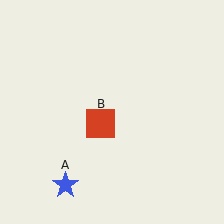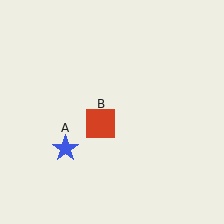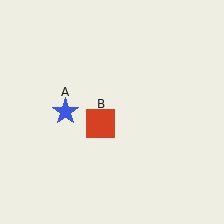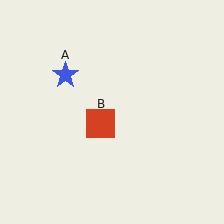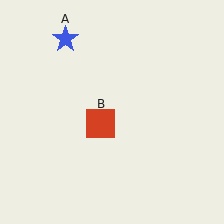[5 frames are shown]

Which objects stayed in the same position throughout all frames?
Red square (object B) remained stationary.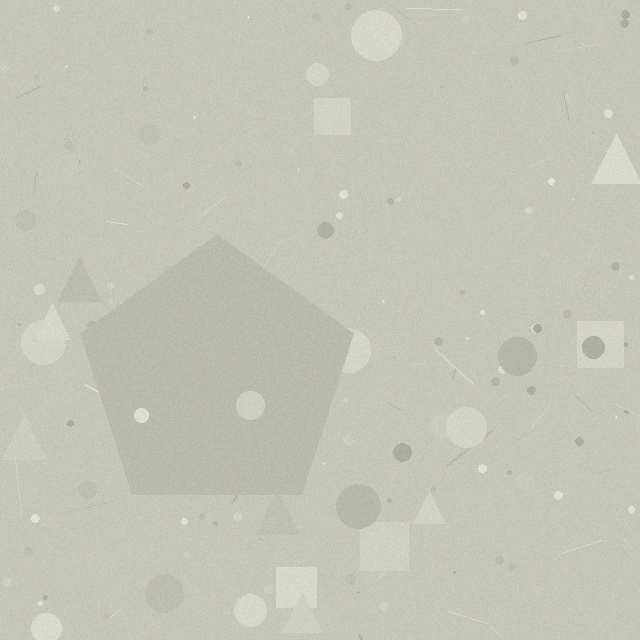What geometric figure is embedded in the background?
A pentagon is embedded in the background.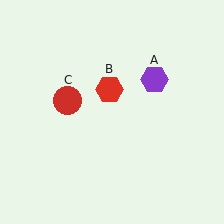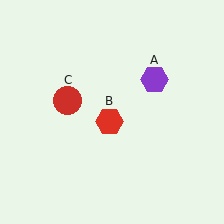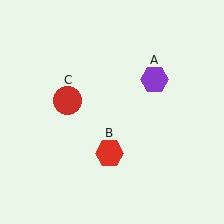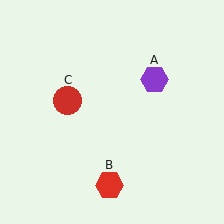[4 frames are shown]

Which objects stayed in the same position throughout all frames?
Purple hexagon (object A) and red circle (object C) remained stationary.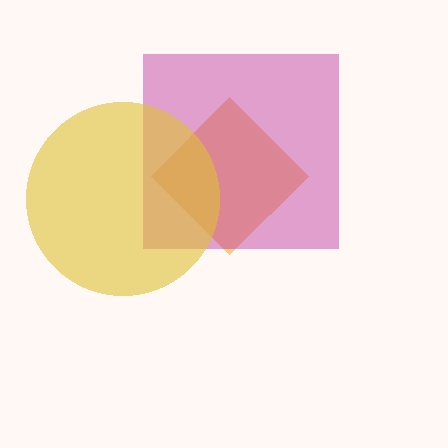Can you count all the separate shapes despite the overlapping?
Yes, there are 3 separate shapes.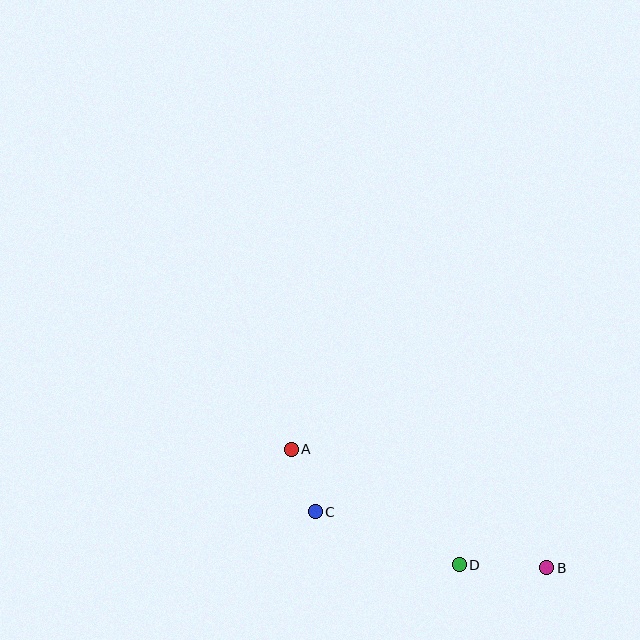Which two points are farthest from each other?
Points A and B are farthest from each other.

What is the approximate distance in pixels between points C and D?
The distance between C and D is approximately 153 pixels.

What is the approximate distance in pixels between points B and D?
The distance between B and D is approximately 88 pixels.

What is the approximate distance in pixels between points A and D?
The distance between A and D is approximately 204 pixels.